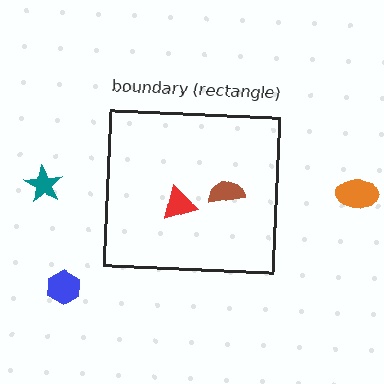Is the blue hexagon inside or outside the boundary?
Outside.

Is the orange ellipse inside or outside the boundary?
Outside.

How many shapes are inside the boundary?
2 inside, 3 outside.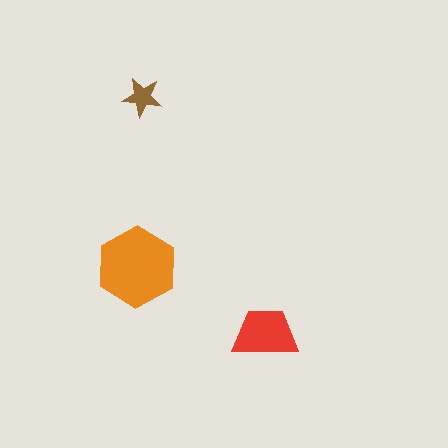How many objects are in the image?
There are 3 objects in the image.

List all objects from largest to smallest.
The orange hexagon, the red trapezoid, the brown star.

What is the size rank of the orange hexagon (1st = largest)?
1st.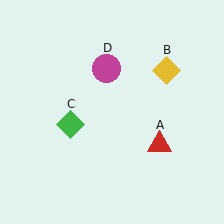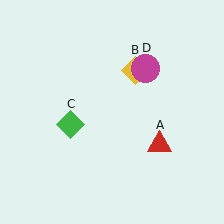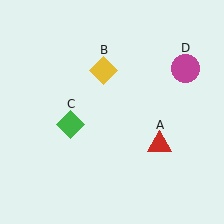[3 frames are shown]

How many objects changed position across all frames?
2 objects changed position: yellow diamond (object B), magenta circle (object D).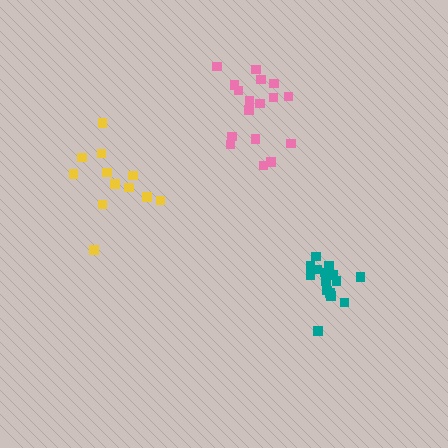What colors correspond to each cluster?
The clusters are colored: pink, teal, yellow.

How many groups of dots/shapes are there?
There are 3 groups.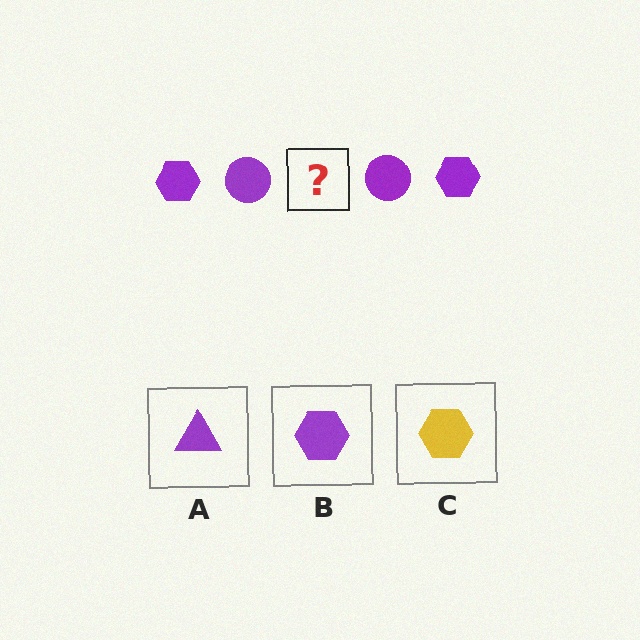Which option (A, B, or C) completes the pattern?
B.